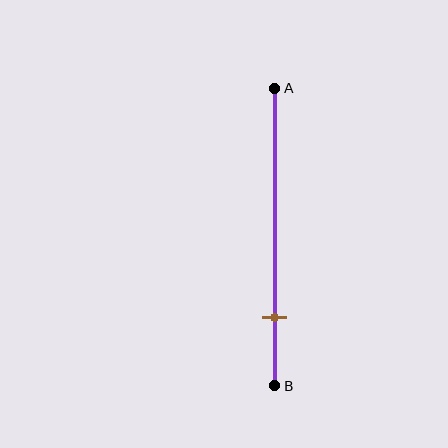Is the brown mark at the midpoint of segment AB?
No, the mark is at about 75% from A, not at the 50% midpoint.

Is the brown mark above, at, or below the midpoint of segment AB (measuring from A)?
The brown mark is below the midpoint of segment AB.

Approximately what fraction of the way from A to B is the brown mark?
The brown mark is approximately 75% of the way from A to B.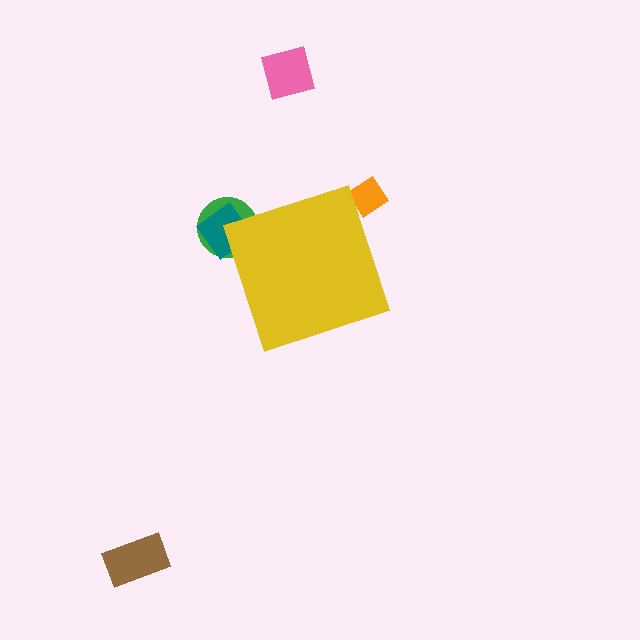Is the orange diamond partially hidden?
Yes, the orange diamond is partially hidden behind the yellow diamond.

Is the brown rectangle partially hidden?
No, the brown rectangle is fully visible.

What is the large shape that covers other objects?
A yellow diamond.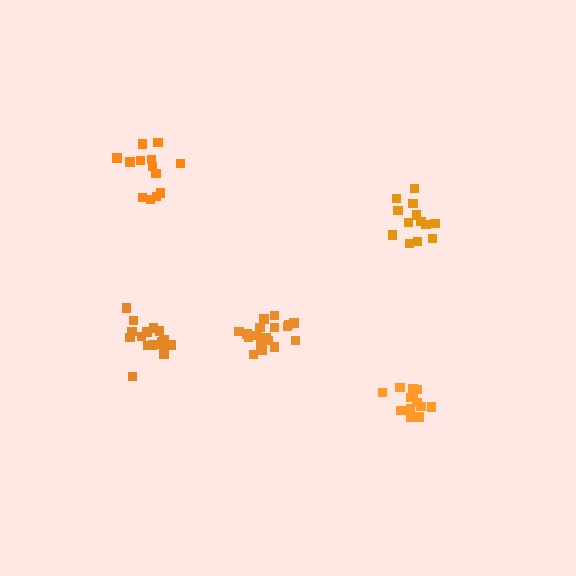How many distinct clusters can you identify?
There are 5 distinct clusters.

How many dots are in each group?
Group 1: 19 dots, Group 2: 13 dots, Group 3: 13 dots, Group 4: 19 dots, Group 5: 13 dots (77 total).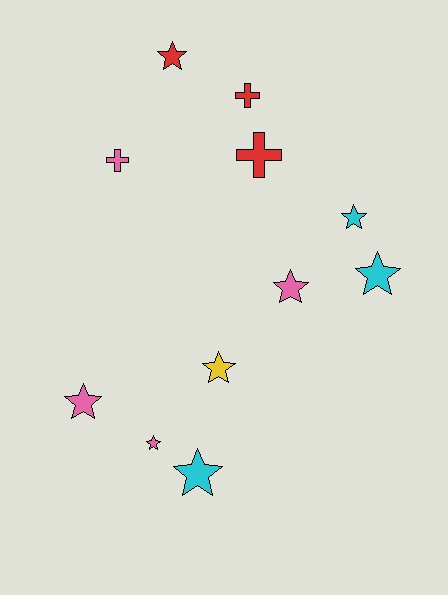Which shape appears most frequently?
Star, with 8 objects.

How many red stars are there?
There is 1 red star.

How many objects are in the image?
There are 11 objects.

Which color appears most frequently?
Pink, with 4 objects.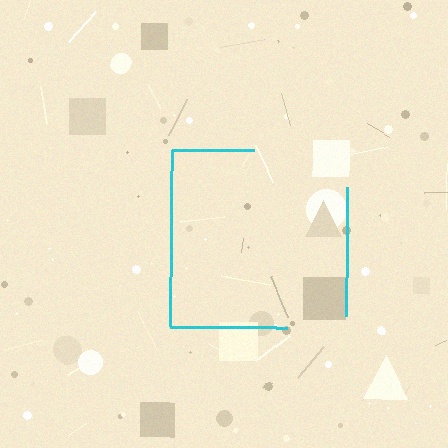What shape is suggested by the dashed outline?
The dashed outline suggests a square.